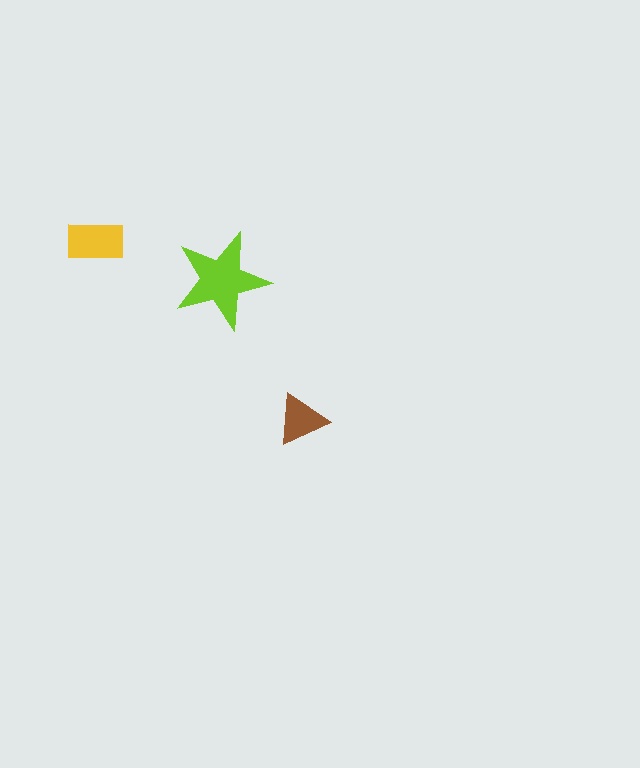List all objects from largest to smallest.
The lime star, the yellow rectangle, the brown triangle.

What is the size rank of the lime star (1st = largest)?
1st.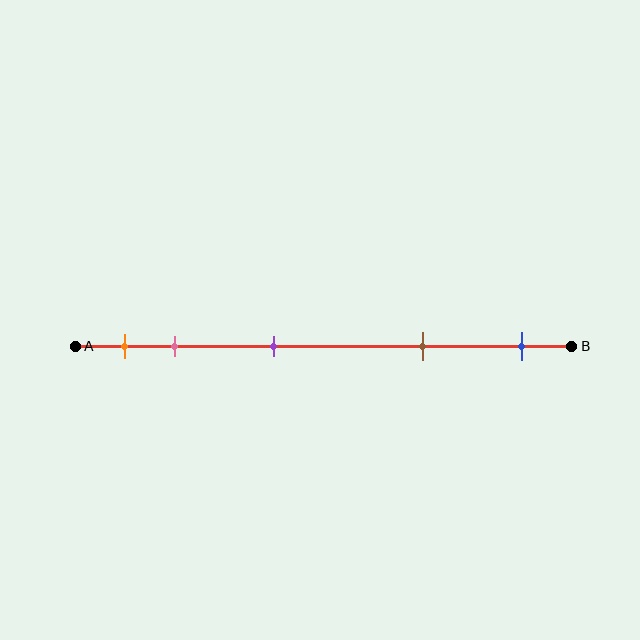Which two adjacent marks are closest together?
The orange and pink marks are the closest adjacent pair.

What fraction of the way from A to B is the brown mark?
The brown mark is approximately 70% (0.7) of the way from A to B.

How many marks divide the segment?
There are 5 marks dividing the segment.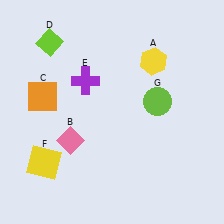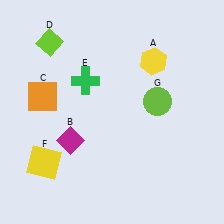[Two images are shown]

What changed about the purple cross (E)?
In Image 1, E is purple. In Image 2, it changed to green.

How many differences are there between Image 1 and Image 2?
There are 2 differences between the two images.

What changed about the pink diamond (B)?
In Image 1, B is pink. In Image 2, it changed to magenta.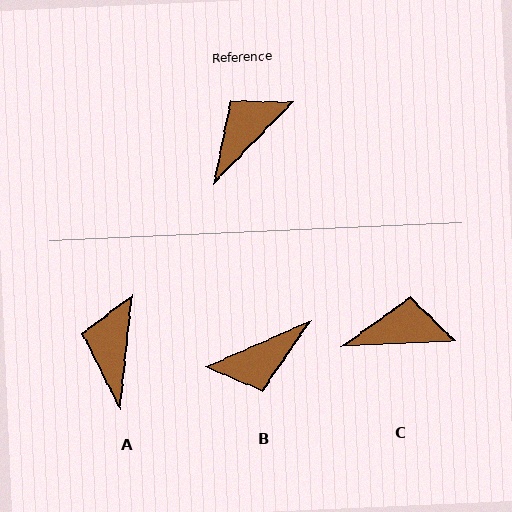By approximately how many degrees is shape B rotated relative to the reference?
Approximately 158 degrees counter-clockwise.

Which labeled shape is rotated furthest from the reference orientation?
B, about 158 degrees away.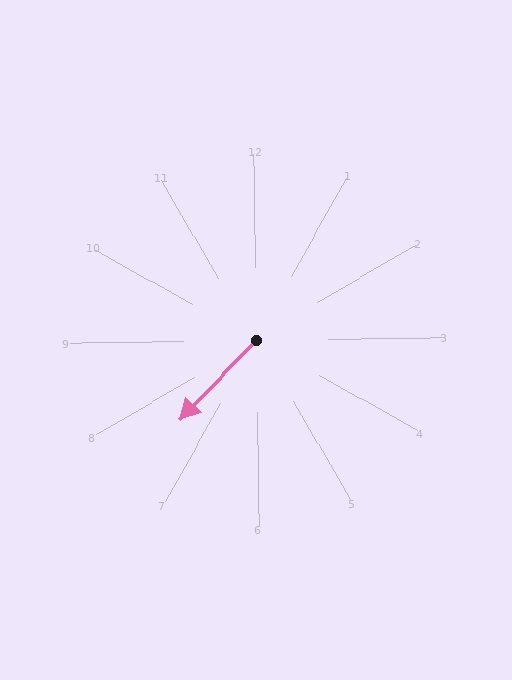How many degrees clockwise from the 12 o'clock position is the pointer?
Approximately 225 degrees.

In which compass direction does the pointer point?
Southwest.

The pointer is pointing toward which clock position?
Roughly 7 o'clock.